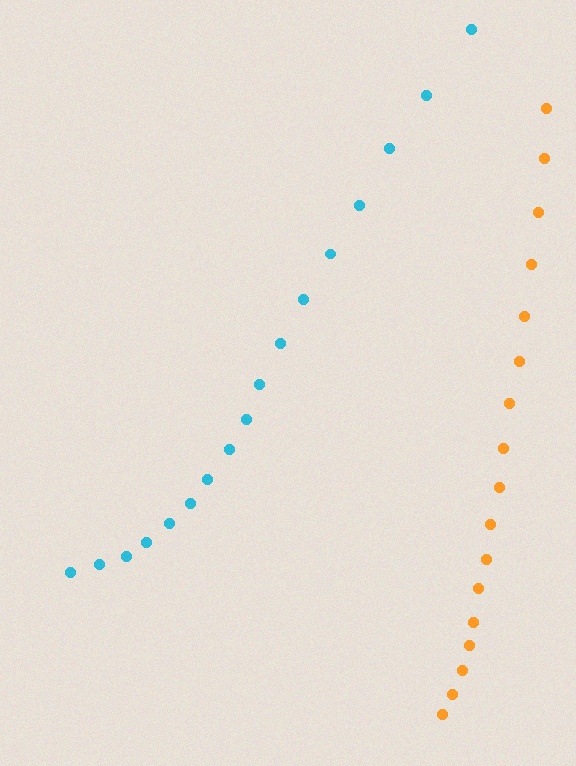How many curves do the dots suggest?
There are 2 distinct paths.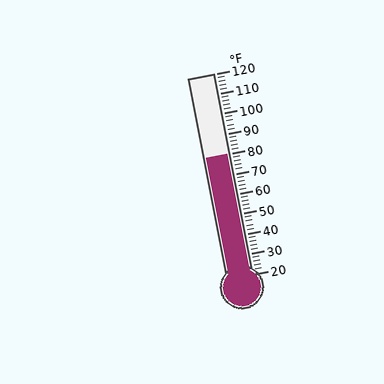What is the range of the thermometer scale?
The thermometer scale ranges from 20°F to 120°F.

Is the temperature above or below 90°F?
The temperature is below 90°F.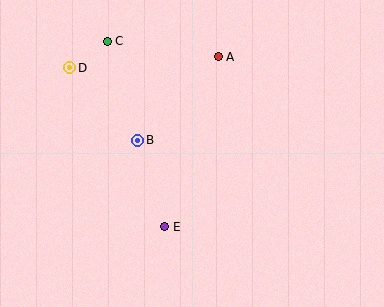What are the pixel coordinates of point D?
Point D is at (70, 68).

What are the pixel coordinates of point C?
Point C is at (107, 41).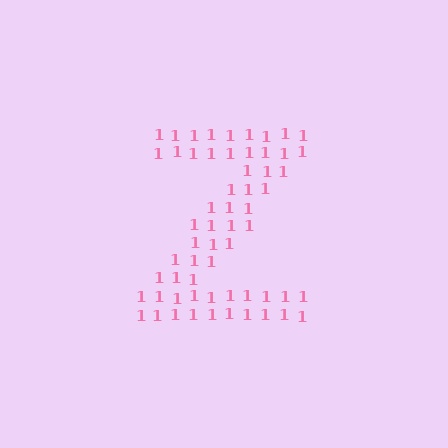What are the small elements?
The small elements are digit 1's.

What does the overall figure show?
The overall figure shows the letter Z.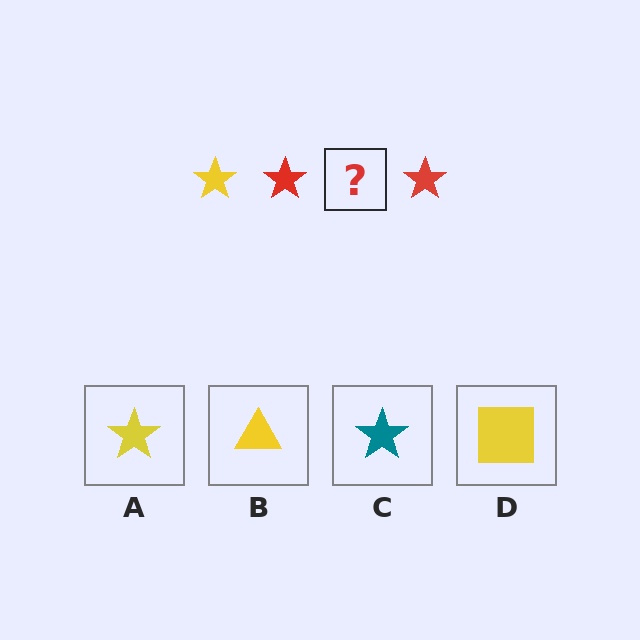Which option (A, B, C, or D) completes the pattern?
A.